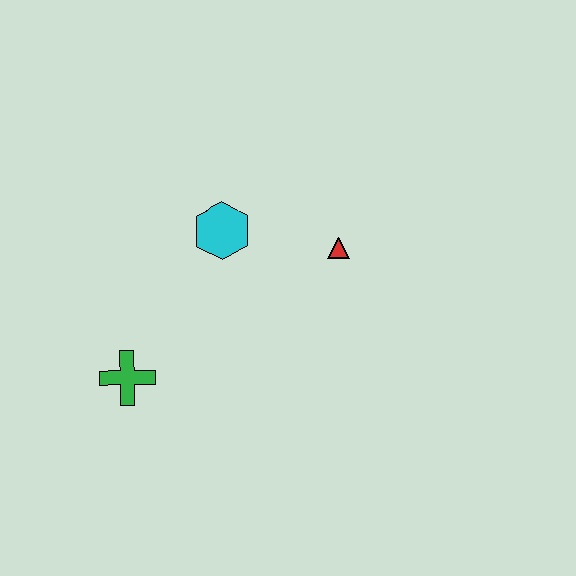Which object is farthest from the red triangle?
The green cross is farthest from the red triangle.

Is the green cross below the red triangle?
Yes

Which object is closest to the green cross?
The cyan hexagon is closest to the green cross.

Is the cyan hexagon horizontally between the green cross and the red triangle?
Yes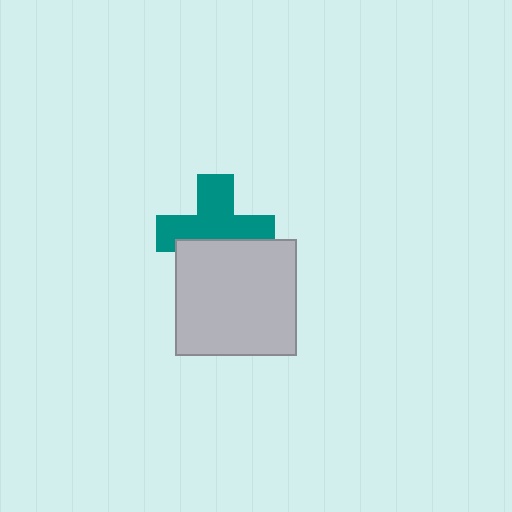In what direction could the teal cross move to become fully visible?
The teal cross could move up. That would shift it out from behind the light gray rectangle entirely.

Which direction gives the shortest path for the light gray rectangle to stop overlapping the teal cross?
Moving down gives the shortest separation.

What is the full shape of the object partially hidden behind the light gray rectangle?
The partially hidden object is a teal cross.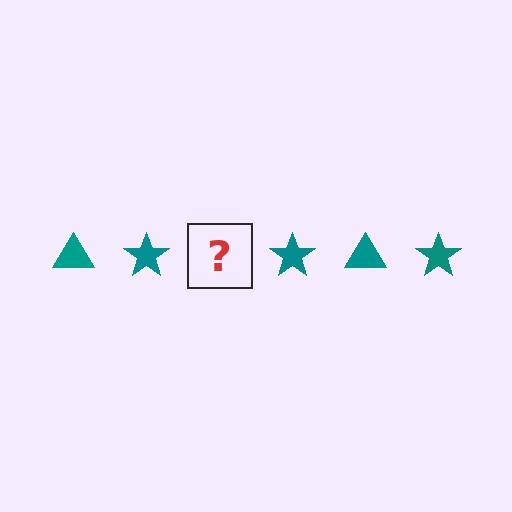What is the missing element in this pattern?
The missing element is a teal triangle.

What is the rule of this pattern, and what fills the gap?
The rule is that the pattern cycles through triangle, star shapes in teal. The gap should be filled with a teal triangle.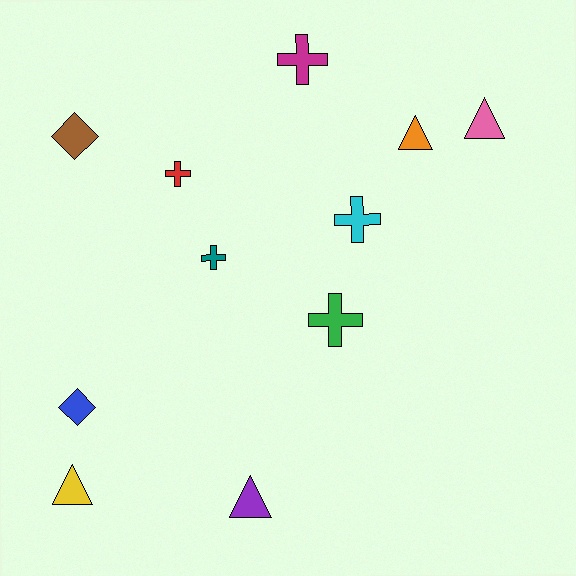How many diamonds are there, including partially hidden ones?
There are 2 diamonds.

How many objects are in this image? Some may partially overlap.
There are 11 objects.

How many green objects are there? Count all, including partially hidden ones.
There is 1 green object.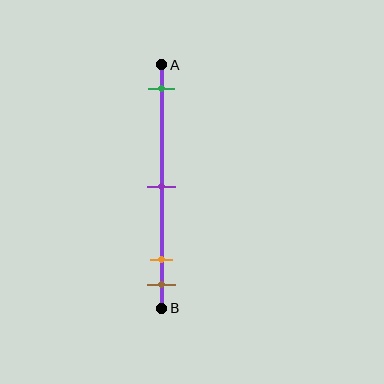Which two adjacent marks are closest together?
The orange and brown marks are the closest adjacent pair.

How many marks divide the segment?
There are 4 marks dividing the segment.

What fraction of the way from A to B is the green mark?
The green mark is approximately 10% (0.1) of the way from A to B.